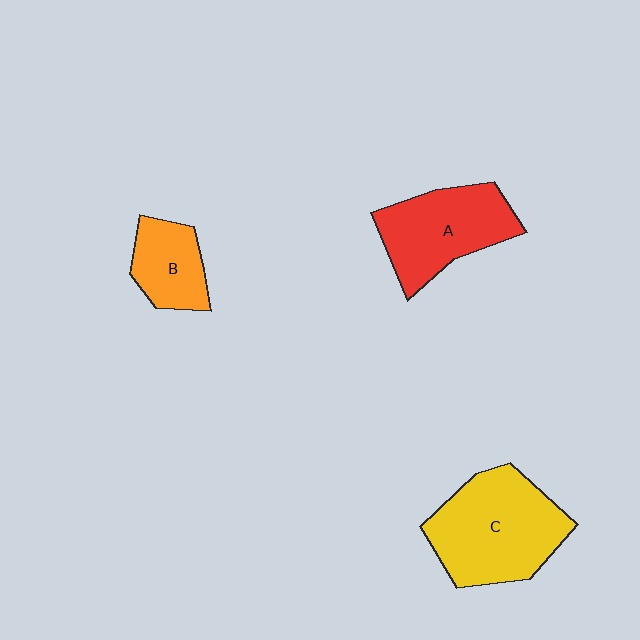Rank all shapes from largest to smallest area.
From largest to smallest: C (yellow), A (red), B (orange).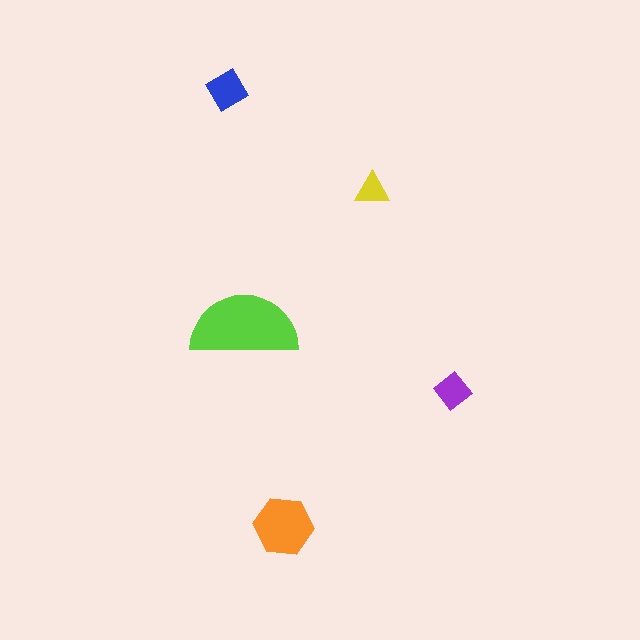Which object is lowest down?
The orange hexagon is bottommost.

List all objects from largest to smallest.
The lime semicircle, the orange hexagon, the blue diamond, the purple diamond, the yellow triangle.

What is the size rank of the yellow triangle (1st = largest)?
5th.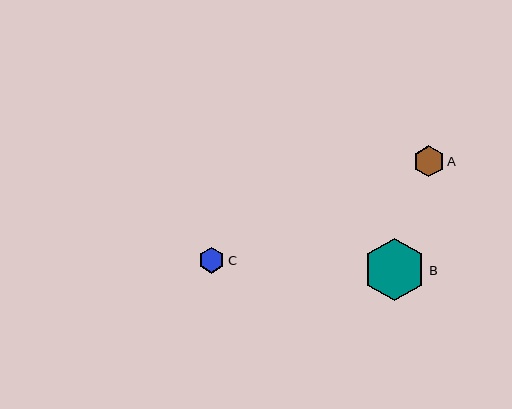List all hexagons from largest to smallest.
From largest to smallest: B, A, C.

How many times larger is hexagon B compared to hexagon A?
Hexagon B is approximately 2.0 times the size of hexagon A.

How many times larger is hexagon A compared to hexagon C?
Hexagon A is approximately 1.2 times the size of hexagon C.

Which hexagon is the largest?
Hexagon B is the largest with a size of approximately 63 pixels.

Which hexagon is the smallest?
Hexagon C is the smallest with a size of approximately 26 pixels.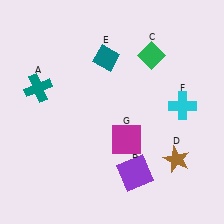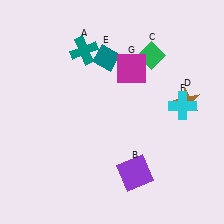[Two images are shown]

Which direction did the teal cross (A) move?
The teal cross (A) moved right.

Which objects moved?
The objects that moved are: the teal cross (A), the brown star (D), the magenta square (G).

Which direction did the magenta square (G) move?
The magenta square (G) moved up.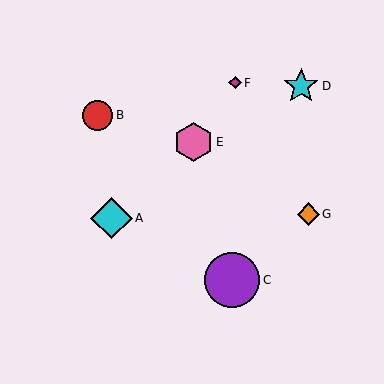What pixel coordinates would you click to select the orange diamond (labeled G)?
Click at (308, 214) to select the orange diamond G.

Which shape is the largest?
The purple circle (labeled C) is the largest.